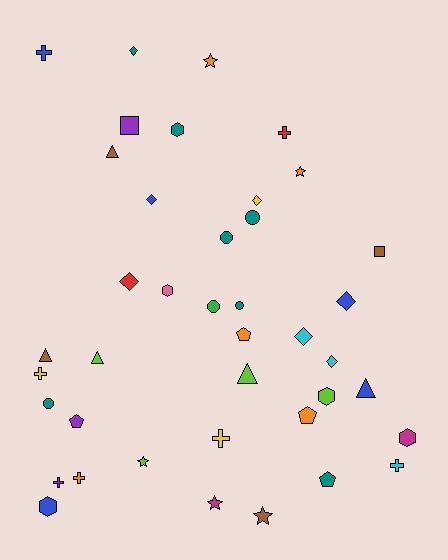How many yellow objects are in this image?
There are 3 yellow objects.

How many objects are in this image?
There are 40 objects.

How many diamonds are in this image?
There are 7 diamonds.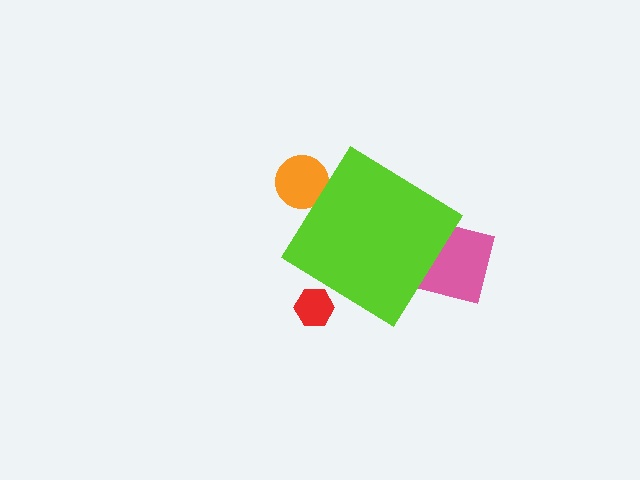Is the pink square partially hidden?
Yes, the pink square is partially hidden behind the lime diamond.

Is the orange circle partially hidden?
Yes, the orange circle is partially hidden behind the lime diamond.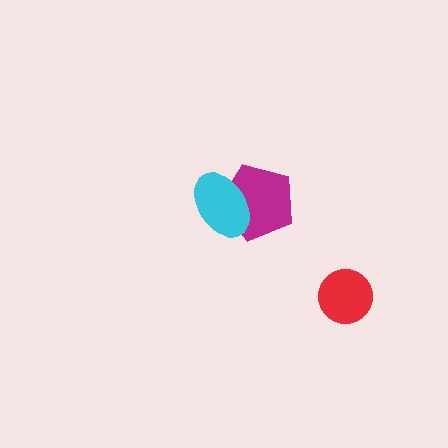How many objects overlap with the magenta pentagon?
1 object overlaps with the magenta pentagon.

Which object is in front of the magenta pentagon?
The cyan ellipse is in front of the magenta pentagon.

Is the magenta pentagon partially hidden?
Yes, it is partially covered by another shape.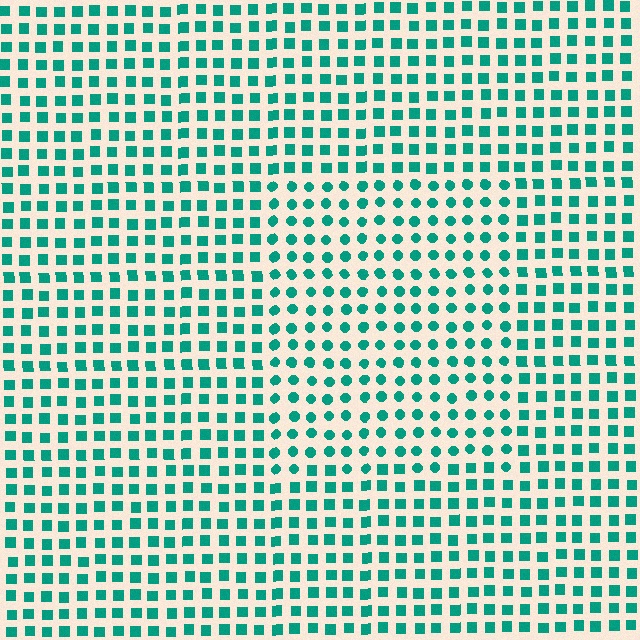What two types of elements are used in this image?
The image uses circles inside the rectangle region and squares outside it.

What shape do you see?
I see a rectangle.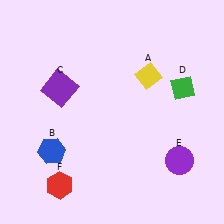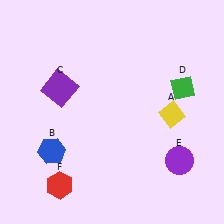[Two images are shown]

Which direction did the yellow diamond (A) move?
The yellow diamond (A) moved down.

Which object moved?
The yellow diamond (A) moved down.